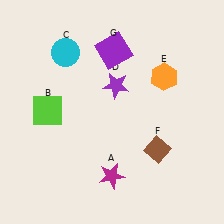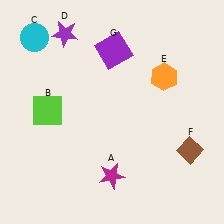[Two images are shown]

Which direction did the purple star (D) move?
The purple star (D) moved up.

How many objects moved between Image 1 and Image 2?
3 objects moved between the two images.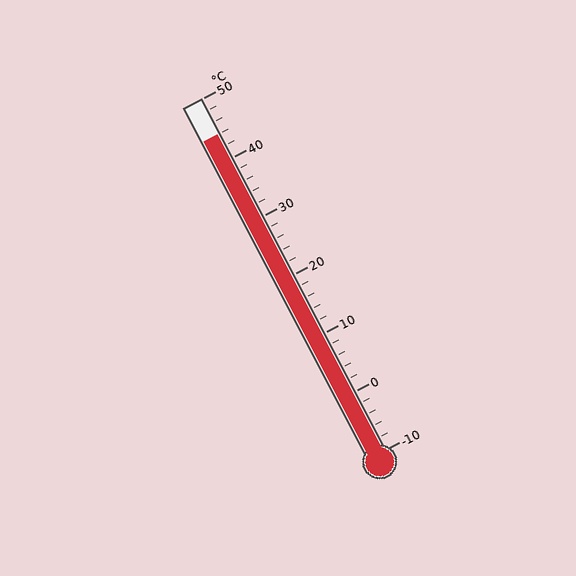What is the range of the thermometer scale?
The thermometer scale ranges from -10°C to 50°C.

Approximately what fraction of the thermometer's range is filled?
The thermometer is filled to approximately 90% of its range.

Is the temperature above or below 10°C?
The temperature is above 10°C.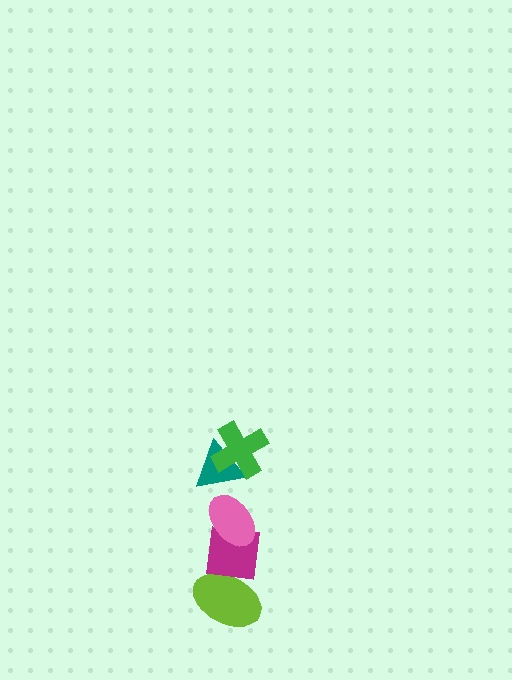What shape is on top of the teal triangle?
The green cross is on top of the teal triangle.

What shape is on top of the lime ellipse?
The magenta square is on top of the lime ellipse.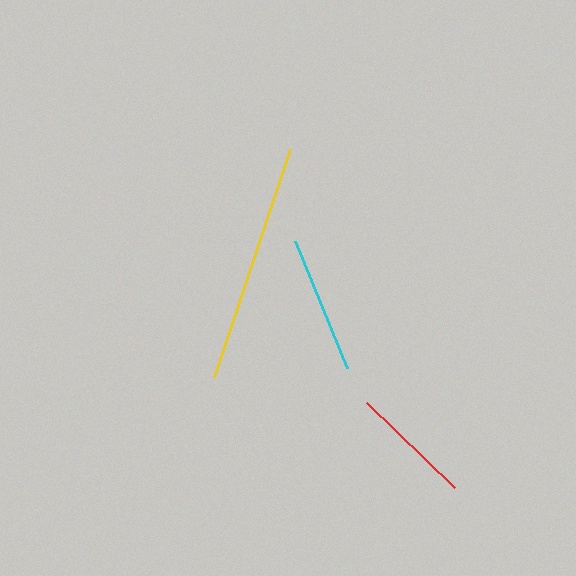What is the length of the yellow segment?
The yellow segment is approximately 240 pixels long.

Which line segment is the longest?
The yellow line is the longest at approximately 240 pixels.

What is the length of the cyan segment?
The cyan segment is approximately 137 pixels long.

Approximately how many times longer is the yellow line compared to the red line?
The yellow line is approximately 2.0 times the length of the red line.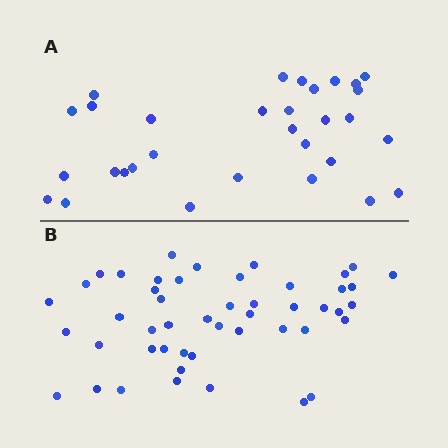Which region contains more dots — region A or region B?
Region B (the bottom region) has more dots.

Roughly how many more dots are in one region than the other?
Region B has approximately 15 more dots than region A.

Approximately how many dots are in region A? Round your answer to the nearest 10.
About 30 dots. (The exact count is 31, which rounds to 30.)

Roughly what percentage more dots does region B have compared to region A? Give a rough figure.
About 55% more.